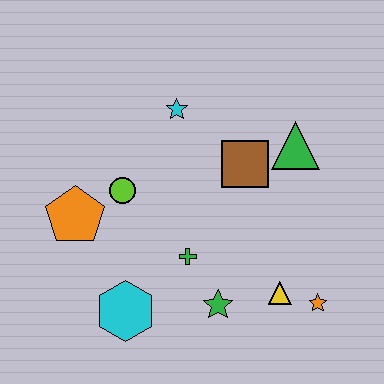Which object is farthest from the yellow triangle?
The orange pentagon is farthest from the yellow triangle.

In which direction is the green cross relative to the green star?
The green cross is above the green star.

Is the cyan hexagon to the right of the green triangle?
No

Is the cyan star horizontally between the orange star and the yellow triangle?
No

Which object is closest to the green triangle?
The brown square is closest to the green triangle.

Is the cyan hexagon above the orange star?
No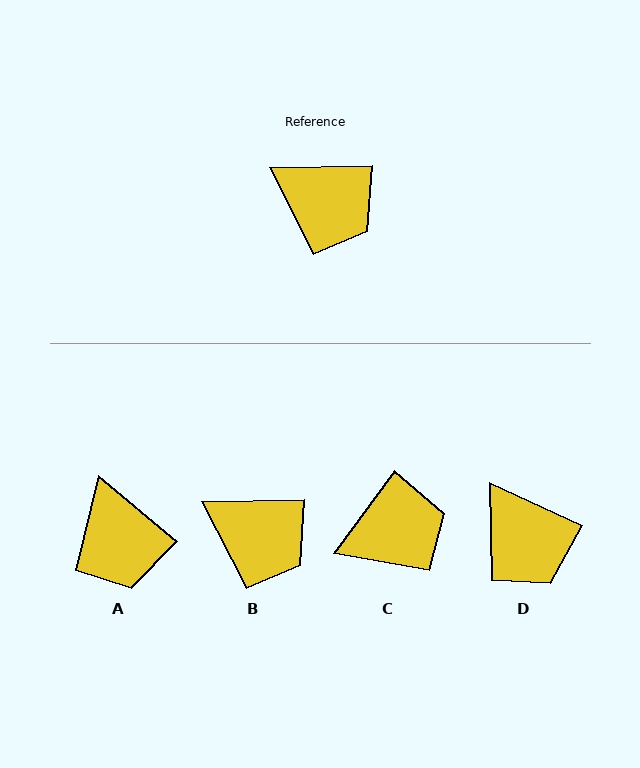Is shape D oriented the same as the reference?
No, it is off by about 26 degrees.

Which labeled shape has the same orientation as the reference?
B.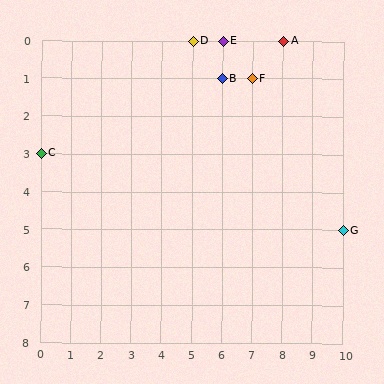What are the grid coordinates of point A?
Point A is at grid coordinates (8, 0).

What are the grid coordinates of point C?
Point C is at grid coordinates (0, 3).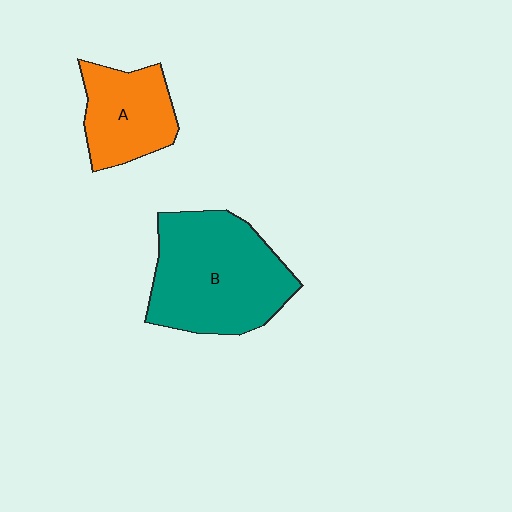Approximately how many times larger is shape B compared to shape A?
Approximately 1.8 times.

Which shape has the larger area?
Shape B (teal).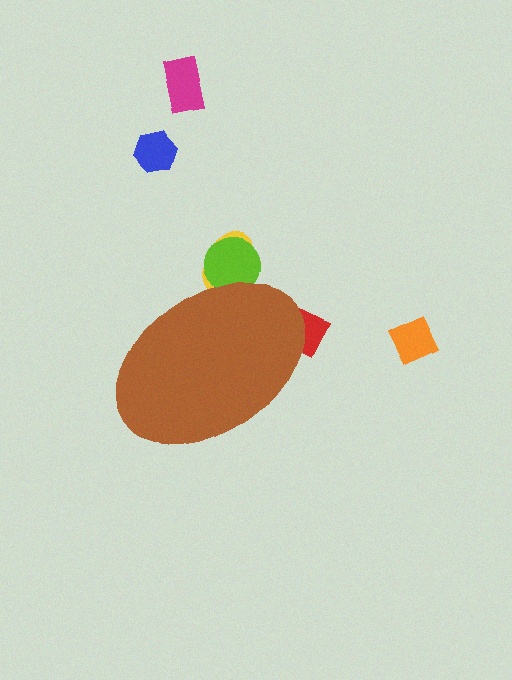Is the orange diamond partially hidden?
No, the orange diamond is fully visible.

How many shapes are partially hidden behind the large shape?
3 shapes are partially hidden.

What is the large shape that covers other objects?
A brown ellipse.